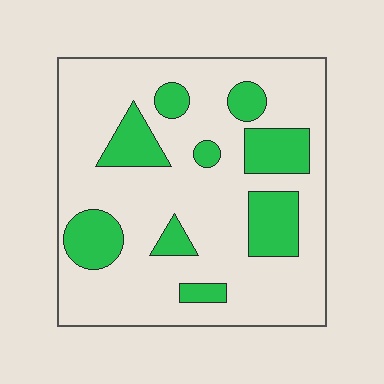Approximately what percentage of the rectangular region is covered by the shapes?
Approximately 25%.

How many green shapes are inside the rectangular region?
9.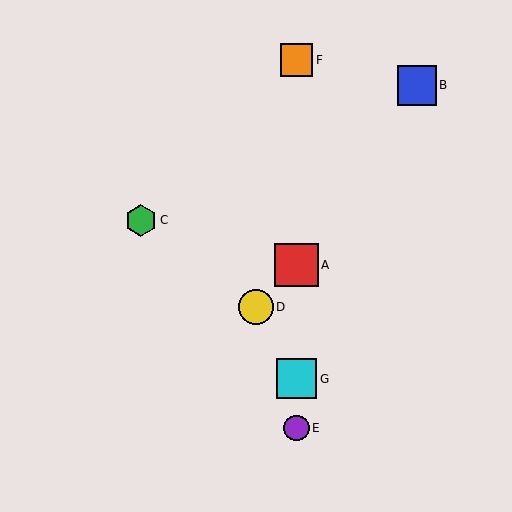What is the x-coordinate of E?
Object E is at x≈296.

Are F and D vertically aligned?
No, F is at x≈296 and D is at x≈256.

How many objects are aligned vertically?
4 objects (A, E, F, G) are aligned vertically.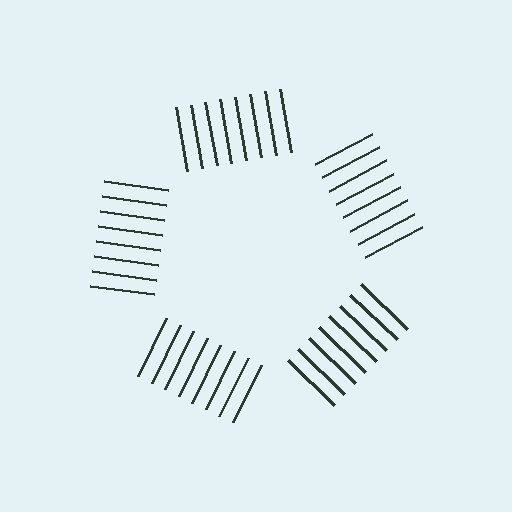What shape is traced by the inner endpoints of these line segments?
An illusory pentagon — the line segments terminate on its edges but no continuous stroke is drawn.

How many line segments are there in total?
40 — 8 along each of the 5 edges.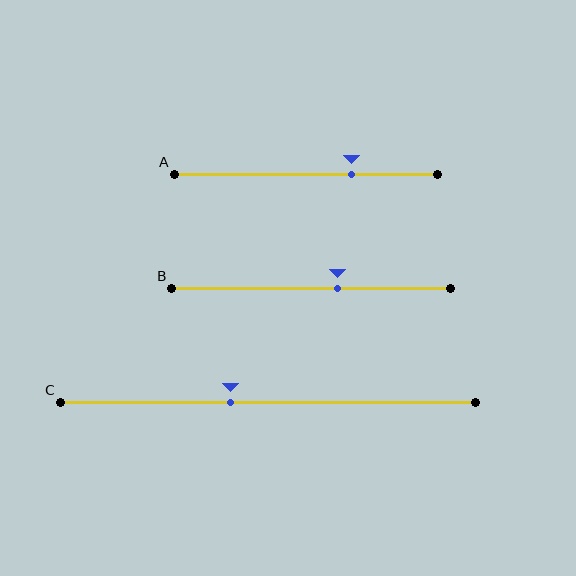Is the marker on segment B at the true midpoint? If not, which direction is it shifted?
No, the marker on segment B is shifted to the right by about 9% of the segment length.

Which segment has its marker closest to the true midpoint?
Segment C has its marker closest to the true midpoint.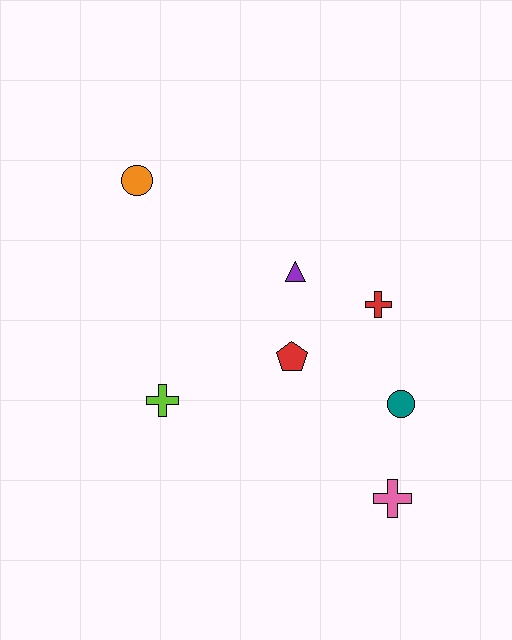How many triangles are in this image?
There is 1 triangle.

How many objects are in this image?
There are 7 objects.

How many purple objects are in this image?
There is 1 purple object.